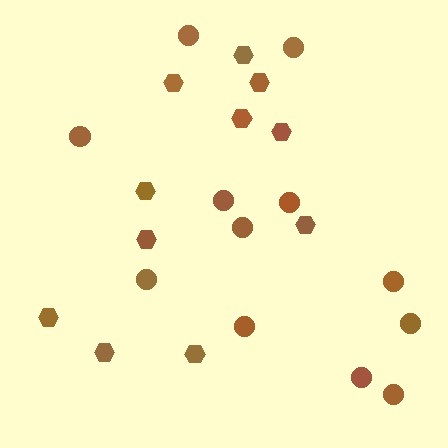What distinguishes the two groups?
There are 2 groups: one group of circles (12) and one group of hexagons (11).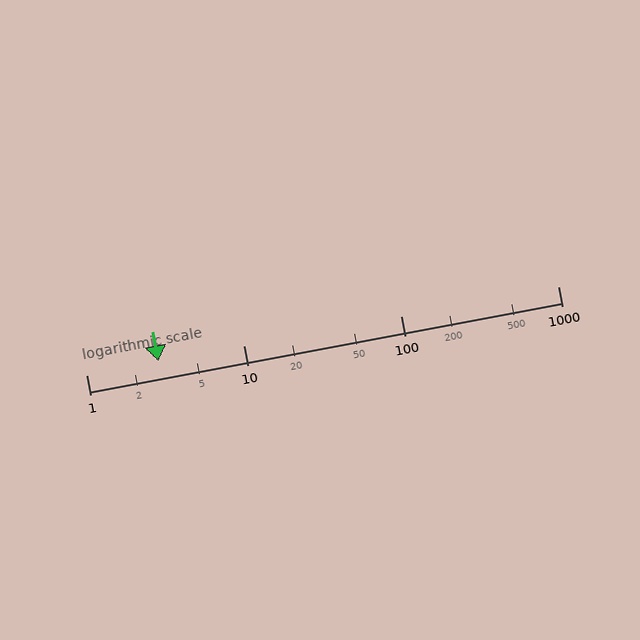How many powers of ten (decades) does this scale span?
The scale spans 3 decades, from 1 to 1000.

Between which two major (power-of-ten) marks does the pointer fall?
The pointer is between 1 and 10.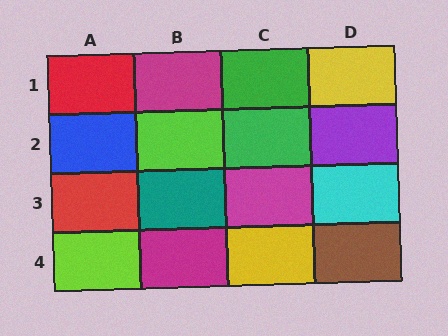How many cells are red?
2 cells are red.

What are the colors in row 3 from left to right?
Red, teal, magenta, cyan.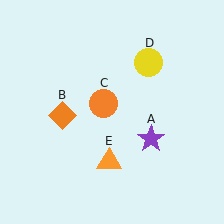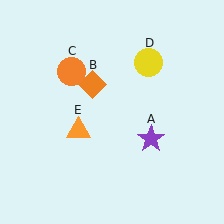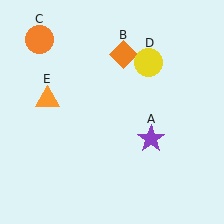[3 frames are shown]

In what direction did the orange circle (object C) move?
The orange circle (object C) moved up and to the left.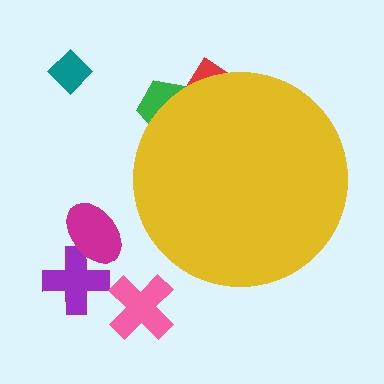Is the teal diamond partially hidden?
No, the teal diamond is fully visible.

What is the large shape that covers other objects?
A yellow circle.